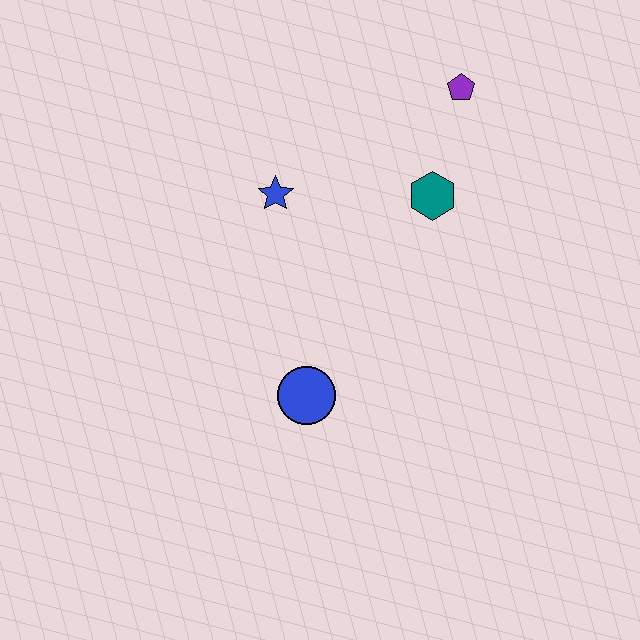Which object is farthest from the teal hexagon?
The blue circle is farthest from the teal hexagon.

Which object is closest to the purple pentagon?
The teal hexagon is closest to the purple pentagon.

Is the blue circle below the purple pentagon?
Yes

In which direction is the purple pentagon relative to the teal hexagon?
The purple pentagon is above the teal hexagon.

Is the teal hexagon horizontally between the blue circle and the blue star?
No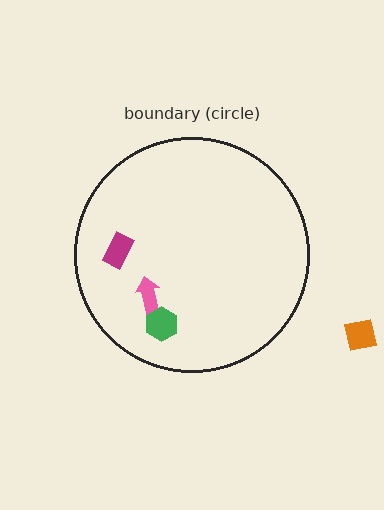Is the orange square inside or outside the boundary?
Outside.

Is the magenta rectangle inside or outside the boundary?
Inside.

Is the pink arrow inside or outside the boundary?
Inside.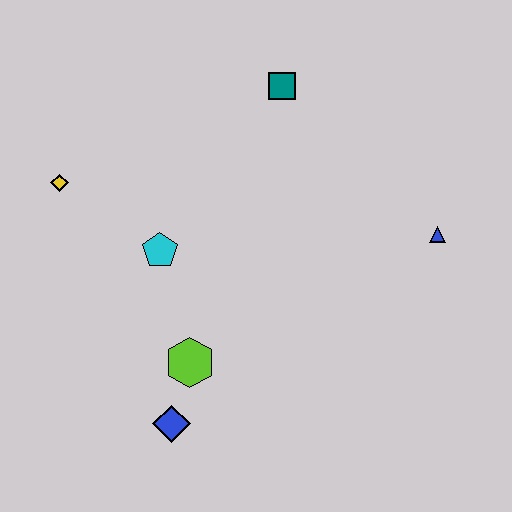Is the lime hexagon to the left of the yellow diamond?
No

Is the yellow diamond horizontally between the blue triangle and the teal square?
No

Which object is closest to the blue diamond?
The lime hexagon is closest to the blue diamond.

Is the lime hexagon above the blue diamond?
Yes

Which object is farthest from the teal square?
The blue diamond is farthest from the teal square.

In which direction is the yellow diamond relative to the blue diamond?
The yellow diamond is above the blue diamond.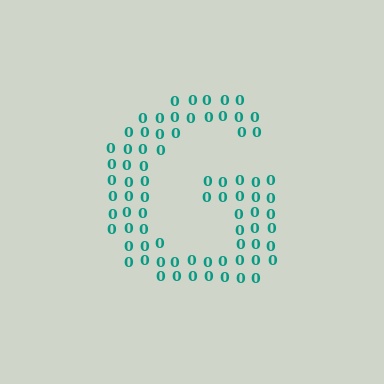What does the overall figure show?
The overall figure shows the letter G.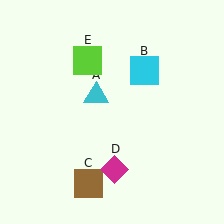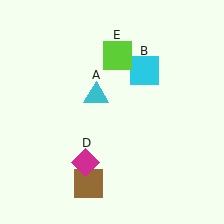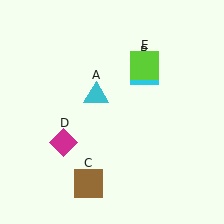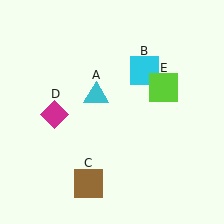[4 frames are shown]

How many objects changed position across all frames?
2 objects changed position: magenta diamond (object D), lime square (object E).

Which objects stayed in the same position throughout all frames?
Cyan triangle (object A) and cyan square (object B) and brown square (object C) remained stationary.